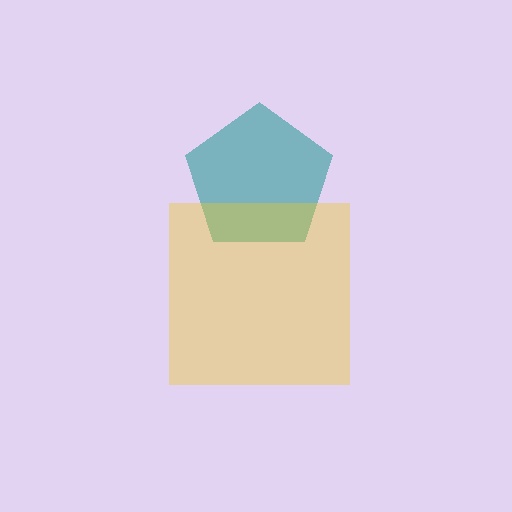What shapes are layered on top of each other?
The layered shapes are: a teal pentagon, a yellow square.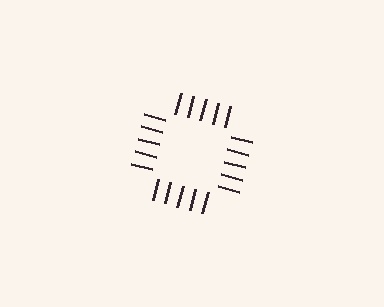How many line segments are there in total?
20 — 5 along each of the 4 edges.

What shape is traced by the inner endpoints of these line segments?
An illusory square — the line segments terminate on its edges but no continuous stroke is drawn.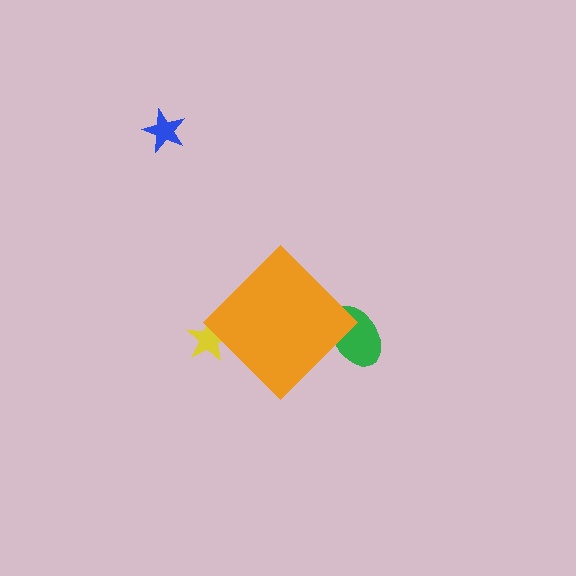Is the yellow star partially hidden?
Yes, the yellow star is partially hidden behind the orange diamond.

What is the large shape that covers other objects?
An orange diamond.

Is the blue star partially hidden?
No, the blue star is fully visible.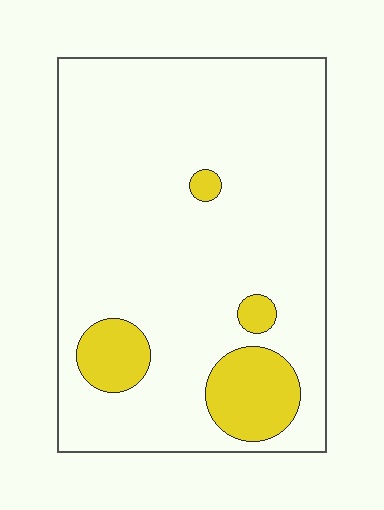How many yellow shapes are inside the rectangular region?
4.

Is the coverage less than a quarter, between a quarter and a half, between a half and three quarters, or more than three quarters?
Less than a quarter.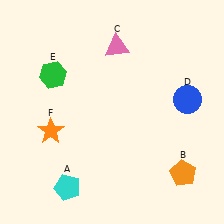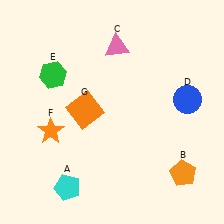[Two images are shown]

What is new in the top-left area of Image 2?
An orange square (G) was added in the top-left area of Image 2.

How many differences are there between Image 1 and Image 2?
There is 1 difference between the two images.